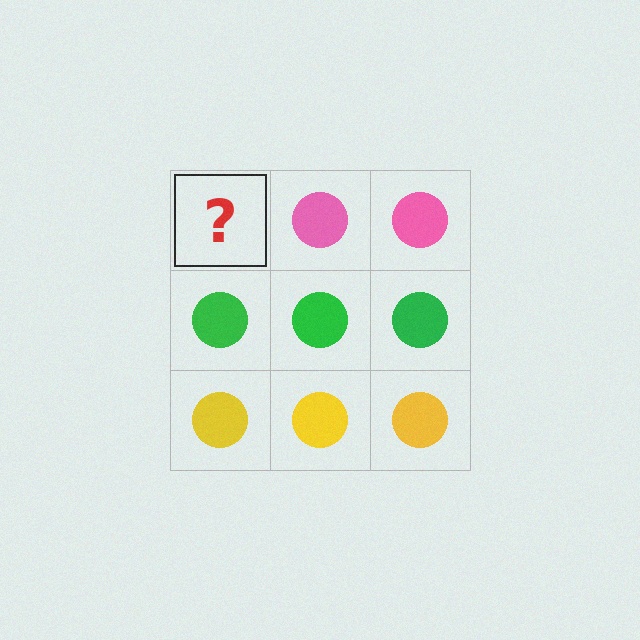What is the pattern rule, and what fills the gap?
The rule is that each row has a consistent color. The gap should be filled with a pink circle.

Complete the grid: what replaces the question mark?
The question mark should be replaced with a pink circle.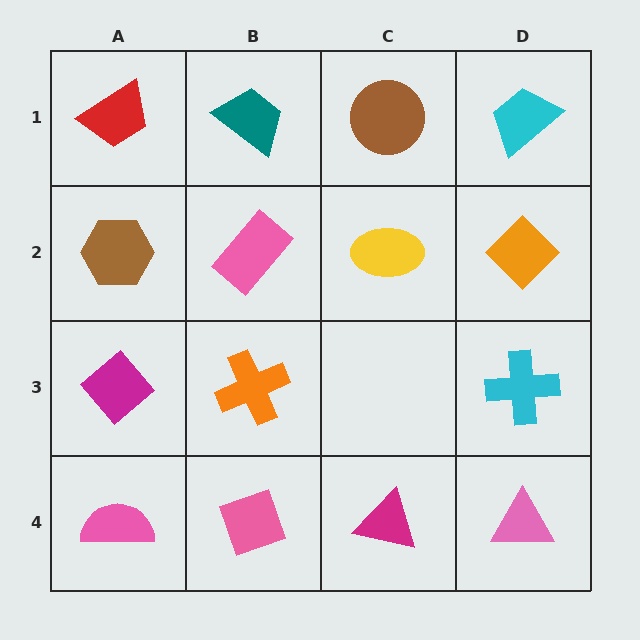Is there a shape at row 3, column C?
No, that cell is empty.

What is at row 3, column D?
A cyan cross.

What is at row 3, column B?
An orange cross.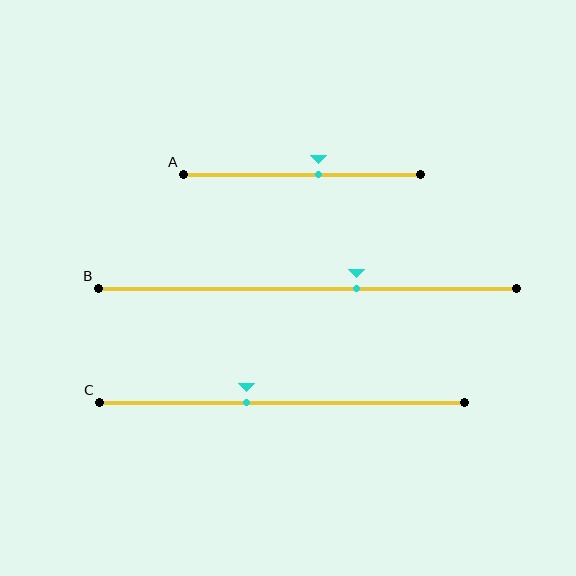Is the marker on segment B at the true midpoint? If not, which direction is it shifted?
No, the marker on segment B is shifted to the right by about 12% of the segment length.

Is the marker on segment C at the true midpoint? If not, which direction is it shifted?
No, the marker on segment C is shifted to the left by about 10% of the segment length.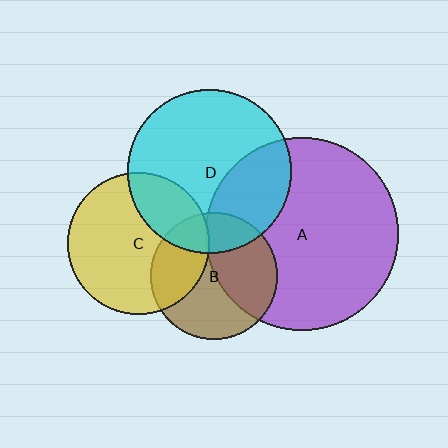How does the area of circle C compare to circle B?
Approximately 1.3 times.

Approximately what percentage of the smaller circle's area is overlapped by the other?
Approximately 20%.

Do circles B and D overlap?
Yes.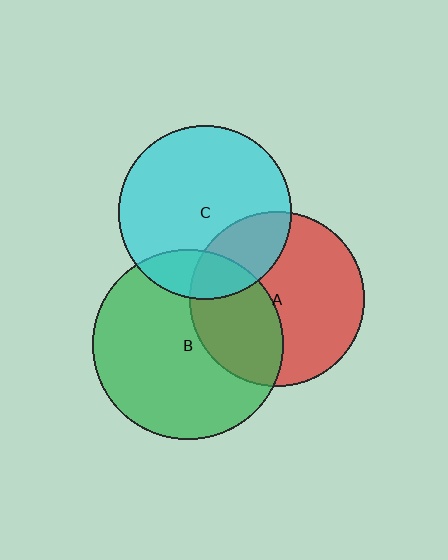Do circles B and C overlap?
Yes.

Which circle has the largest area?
Circle B (green).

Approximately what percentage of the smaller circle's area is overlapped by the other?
Approximately 20%.